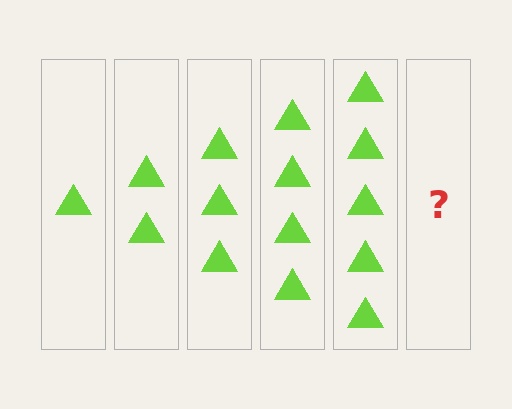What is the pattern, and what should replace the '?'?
The pattern is that each step adds one more triangle. The '?' should be 6 triangles.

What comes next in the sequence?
The next element should be 6 triangles.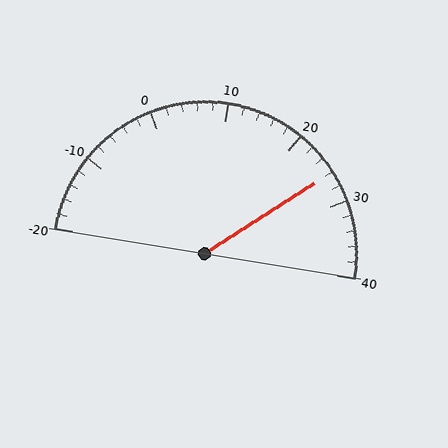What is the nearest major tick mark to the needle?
The nearest major tick mark is 30.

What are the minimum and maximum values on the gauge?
The gauge ranges from -20 to 40.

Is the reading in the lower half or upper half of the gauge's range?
The reading is in the upper half of the range (-20 to 40).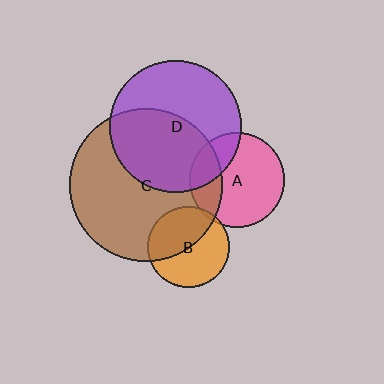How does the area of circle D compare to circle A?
Approximately 1.9 times.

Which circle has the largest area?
Circle C (brown).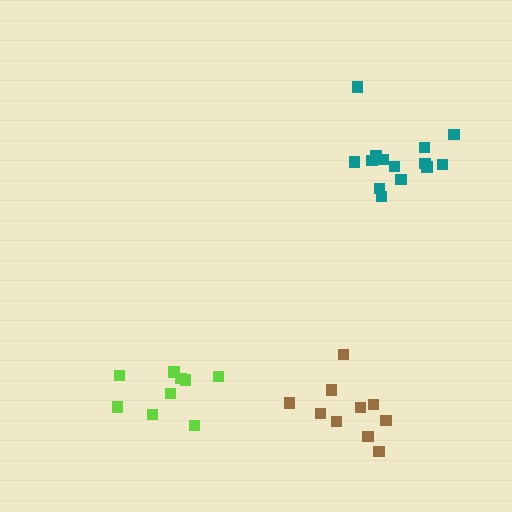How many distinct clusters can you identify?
There are 3 distinct clusters.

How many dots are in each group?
Group 1: 9 dots, Group 2: 10 dots, Group 3: 14 dots (33 total).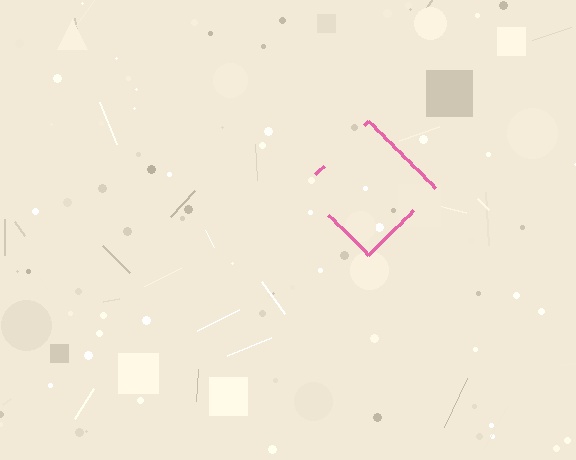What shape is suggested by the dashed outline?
The dashed outline suggests a diamond.